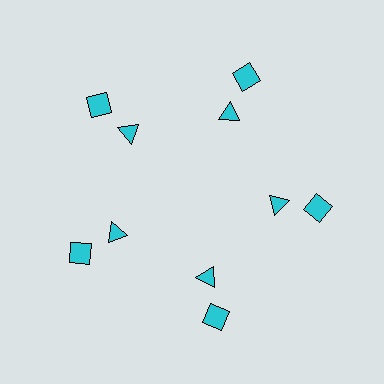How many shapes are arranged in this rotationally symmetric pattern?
There are 10 shapes, arranged in 5 groups of 2.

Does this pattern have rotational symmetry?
Yes, this pattern has 5-fold rotational symmetry. It looks the same after rotating 72 degrees around the center.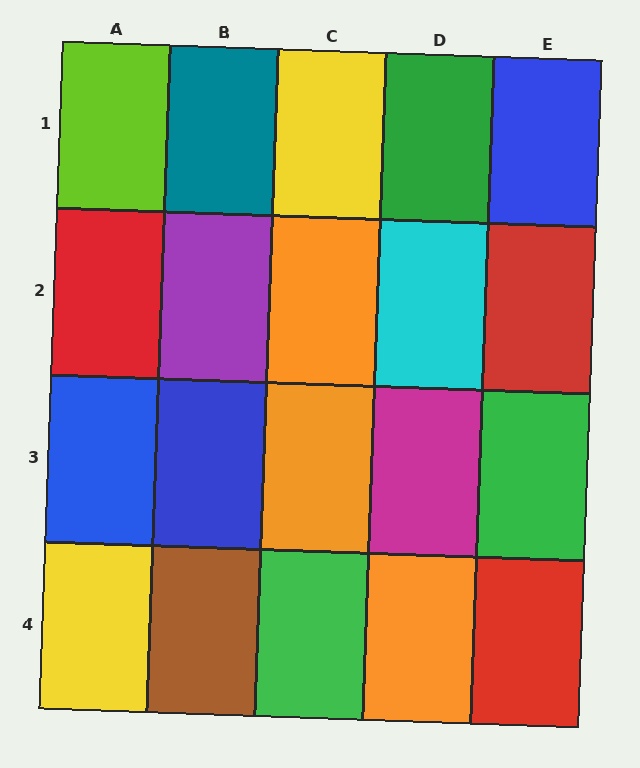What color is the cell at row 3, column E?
Green.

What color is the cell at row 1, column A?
Lime.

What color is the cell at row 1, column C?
Yellow.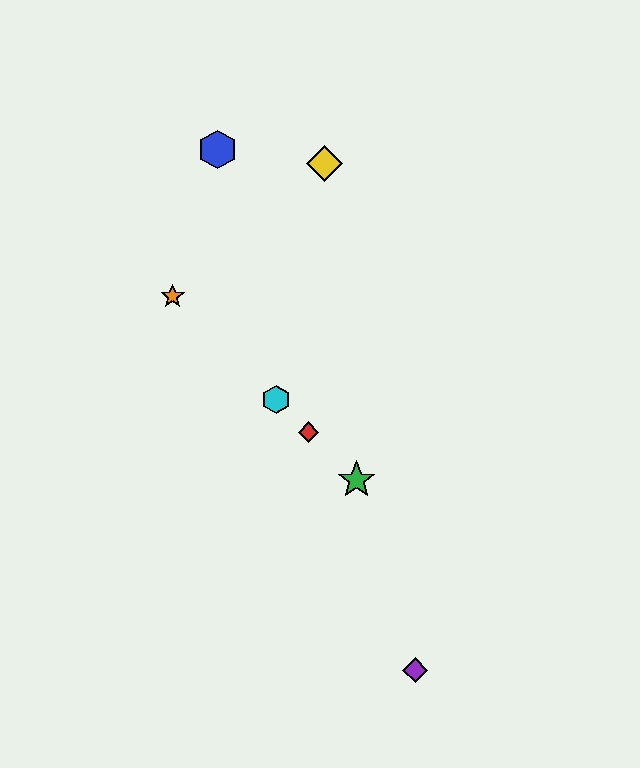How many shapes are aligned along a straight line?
4 shapes (the red diamond, the green star, the orange star, the cyan hexagon) are aligned along a straight line.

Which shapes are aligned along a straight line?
The red diamond, the green star, the orange star, the cyan hexagon are aligned along a straight line.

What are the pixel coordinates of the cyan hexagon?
The cyan hexagon is at (276, 400).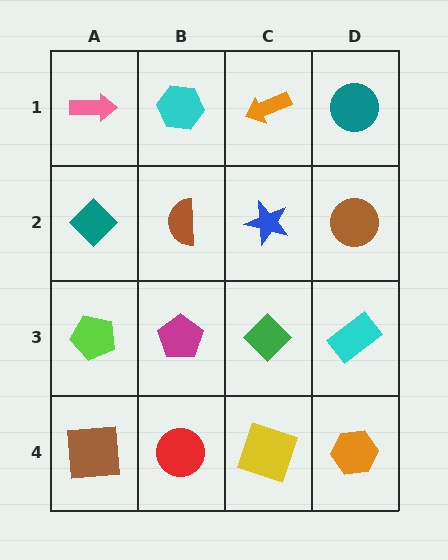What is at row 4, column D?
An orange hexagon.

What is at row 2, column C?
A blue star.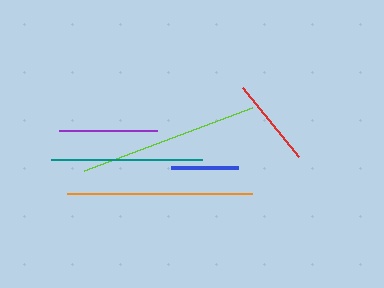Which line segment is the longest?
The orange line is the longest at approximately 184 pixels.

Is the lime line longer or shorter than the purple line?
The lime line is longer than the purple line.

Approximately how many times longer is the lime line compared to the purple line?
The lime line is approximately 1.8 times the length of the purple line.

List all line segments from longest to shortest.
From longest to shortest: orange, lime, teal, purple, red, blue.